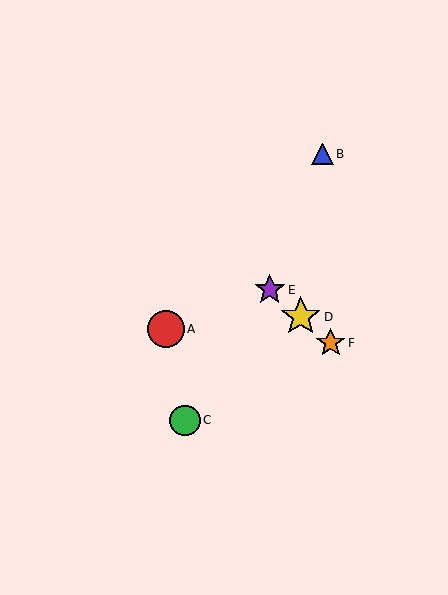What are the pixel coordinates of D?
Object D is at (301, 317).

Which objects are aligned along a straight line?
Objects D, E, F are aligned along a straight line.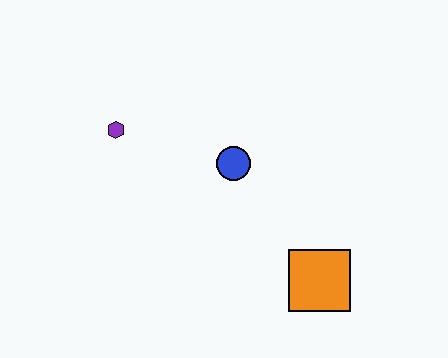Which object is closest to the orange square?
The blue circle is closest to the orange square.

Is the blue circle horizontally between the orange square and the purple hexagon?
Yes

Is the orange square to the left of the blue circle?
No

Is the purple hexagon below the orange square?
No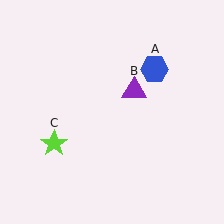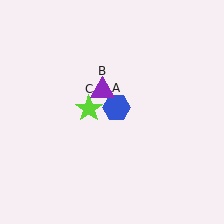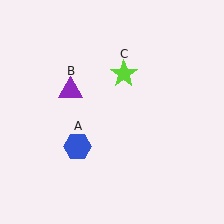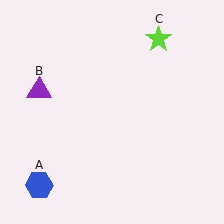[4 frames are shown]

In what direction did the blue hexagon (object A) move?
The blue hexagon (object A) moved down and to the left.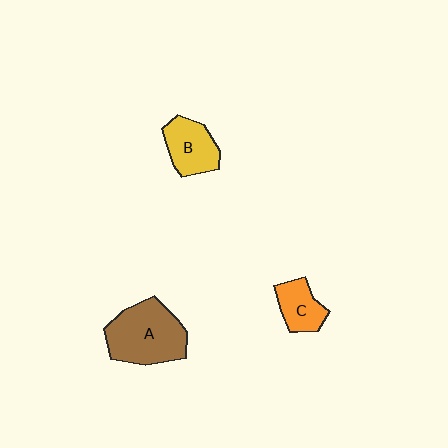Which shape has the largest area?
Shape A (brown).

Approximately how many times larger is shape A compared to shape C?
Approximately 2.1 times.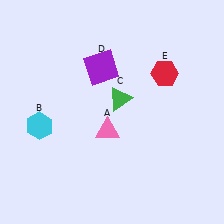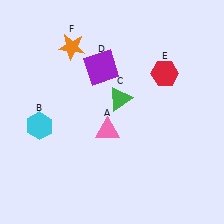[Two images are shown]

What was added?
An orange star (F) was added in Image 2.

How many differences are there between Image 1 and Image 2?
There is 1 difference between the two images.